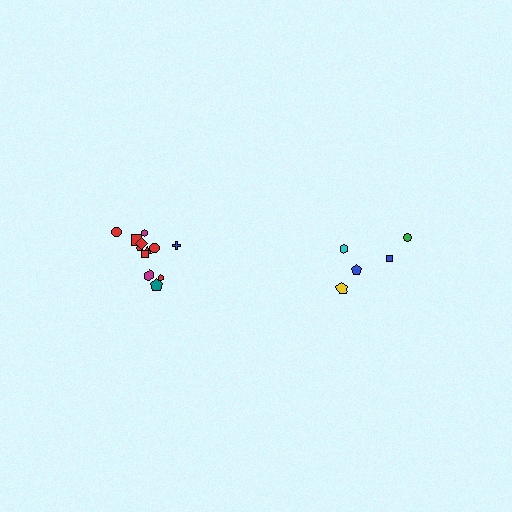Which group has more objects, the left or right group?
The left group.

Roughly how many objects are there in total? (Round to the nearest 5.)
Roughly 15 objects in total.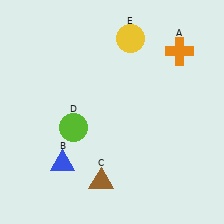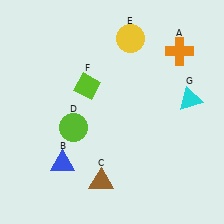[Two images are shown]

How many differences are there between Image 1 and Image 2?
There are 2 differences between the two images.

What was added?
A lime diamond (F), a cyan triangle (G) were added in Image 2.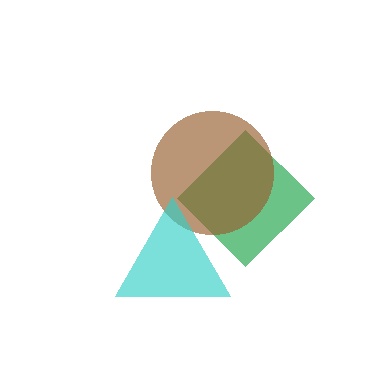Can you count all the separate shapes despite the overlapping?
Yes, there are 3 separate shapes.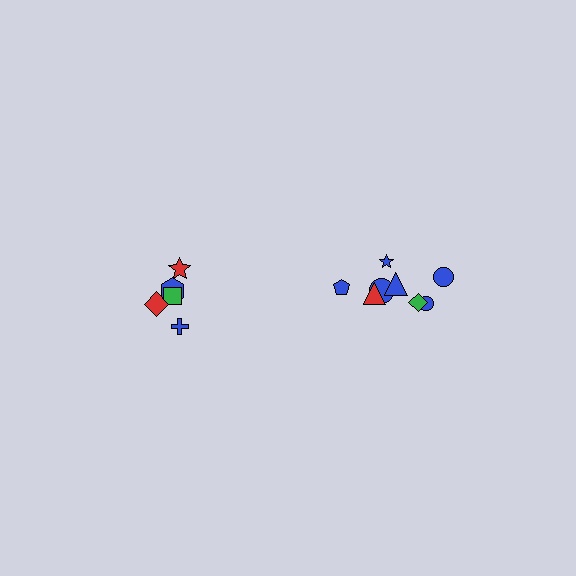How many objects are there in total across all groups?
There are 13 objects.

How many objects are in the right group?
There are 8 objects.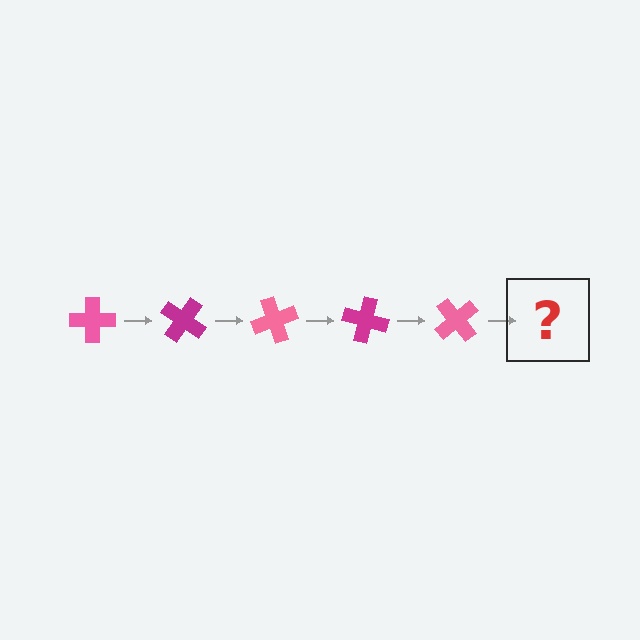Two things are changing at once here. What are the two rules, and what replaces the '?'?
The two rules are that it rotates 35 degrees each step and the color cycles through pink and magenta. The '?' should be a magenta cross, rotated 175 degrees from the start.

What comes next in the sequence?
The next element should be a magenta cross, rotated 175 degrees from the start.